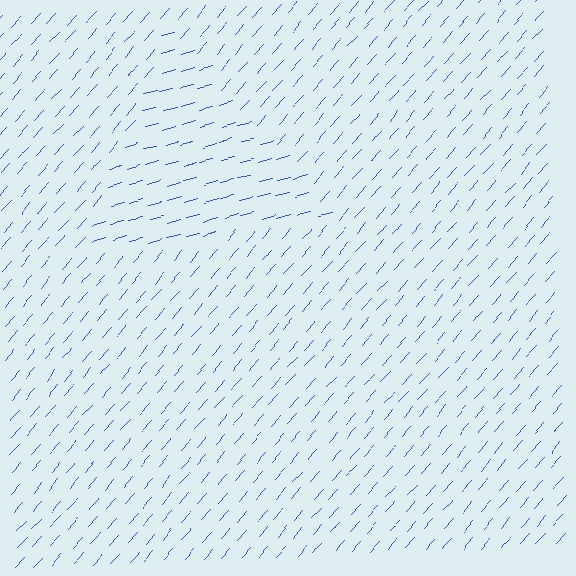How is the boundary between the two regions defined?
The boundary is defined purely by a change in line orientation (approximately 33 degrees difference). All lines are the same color and thickness.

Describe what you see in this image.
The image is filled with small blue line segments. A triangle region in the image has lines oriented differently from the surrounding lines, creating a visible texture boundary.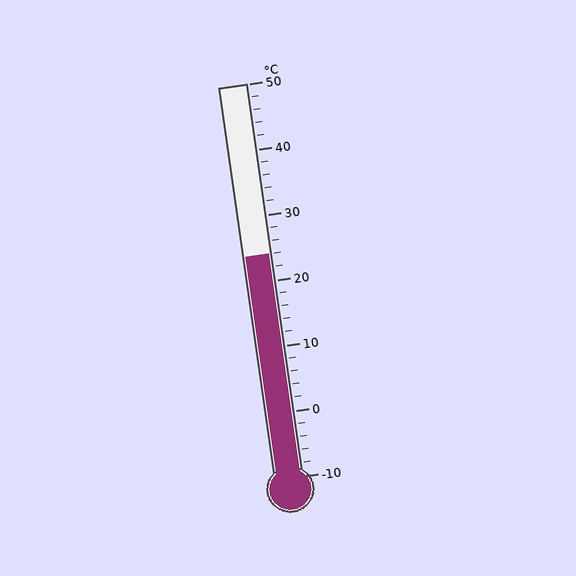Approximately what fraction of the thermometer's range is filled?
The thermometer is filled to approximately 55% of its range.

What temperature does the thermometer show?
The thermometer shows approximately 24°C.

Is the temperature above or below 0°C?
The temperature is above 0°C.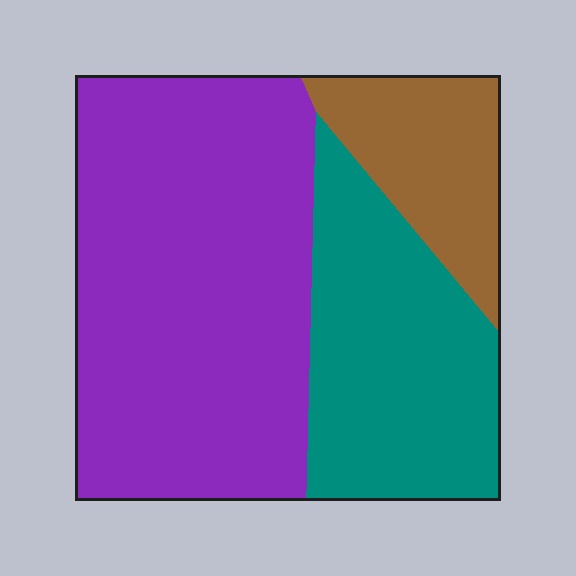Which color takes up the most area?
Purple, at roughly 55%.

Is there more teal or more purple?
Purple.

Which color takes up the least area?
Brown, at roughly 15%.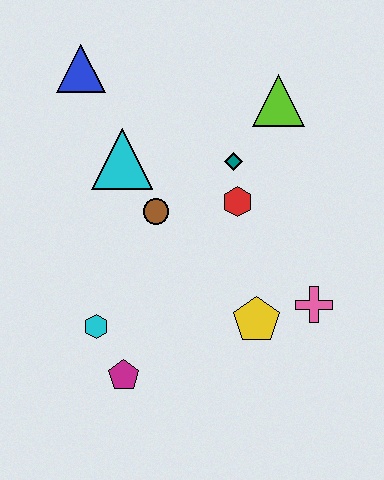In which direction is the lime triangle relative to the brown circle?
The lime triangle is to the right of the brown circle.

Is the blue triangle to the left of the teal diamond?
Yes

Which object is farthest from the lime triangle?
The magenta pentagon is farthest from the lime triangle.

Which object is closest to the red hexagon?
The teal diamond is closest to the red hexagon.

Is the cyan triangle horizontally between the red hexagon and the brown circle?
No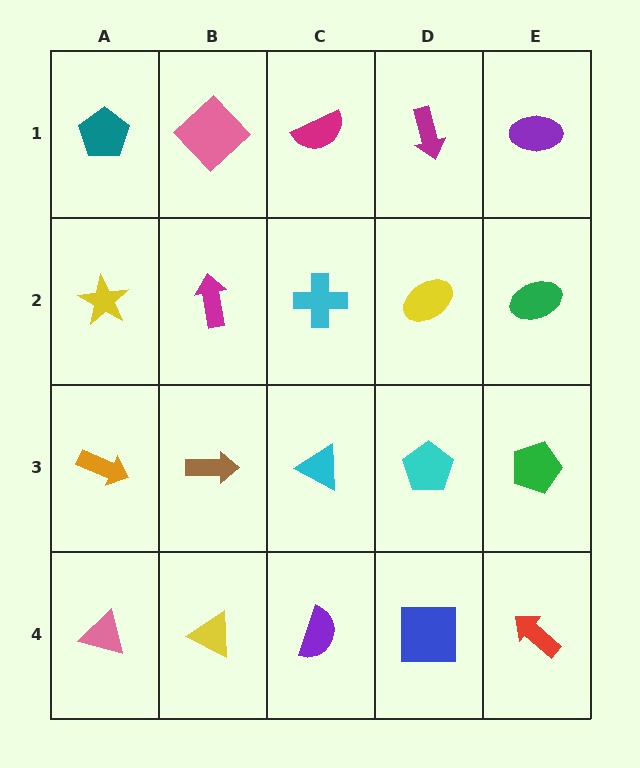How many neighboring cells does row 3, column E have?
3.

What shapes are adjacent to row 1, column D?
A yellow ellipse (row 2, column D), a magenta semicircle (row 1, column C), a purple ellipse (row 1, column E).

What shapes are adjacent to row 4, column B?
A brown arrow (row 3, column B), a pink triangle (row 4, column A), a purple semicircle (row 4, column C).